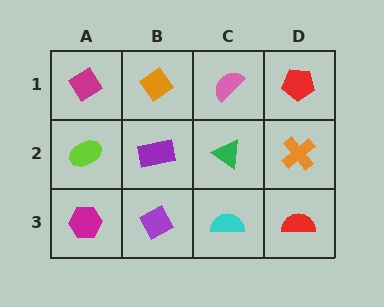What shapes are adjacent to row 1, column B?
A purple rectangle (row 2, column B), a magenta diamond (row 1, column A), a pink semicircle (row 1, column C).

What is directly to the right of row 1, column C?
A red pentagon.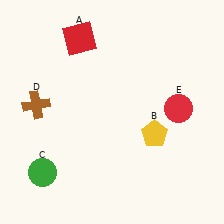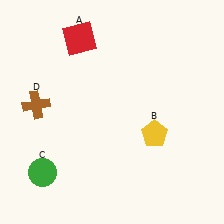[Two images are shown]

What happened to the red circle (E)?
The red circle (E) was removed in Image 2. It was in the top-right area of Image 1.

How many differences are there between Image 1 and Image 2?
There is 1 difference between the two images.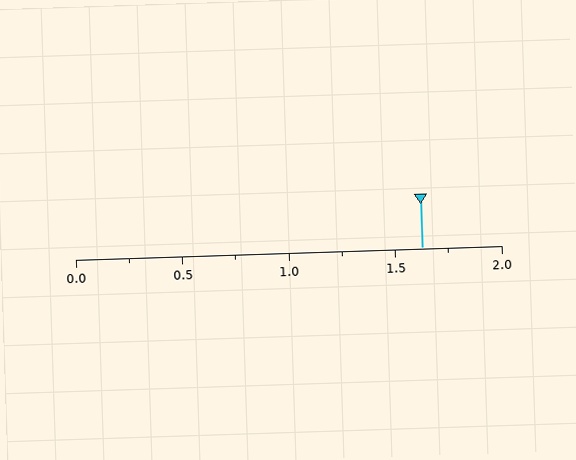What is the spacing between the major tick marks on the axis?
The major ticks are spaced 0.5 apart.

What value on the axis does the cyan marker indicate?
The marker indicates approximately 1.62.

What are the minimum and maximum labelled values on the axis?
The axis runs from 0.0 to 2.0.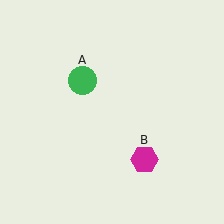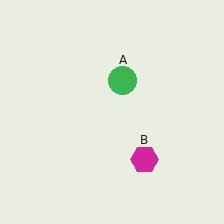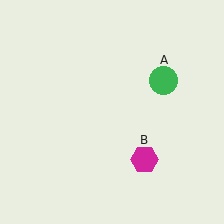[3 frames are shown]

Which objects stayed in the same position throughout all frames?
Magenta hexagon (object B) remained stationary.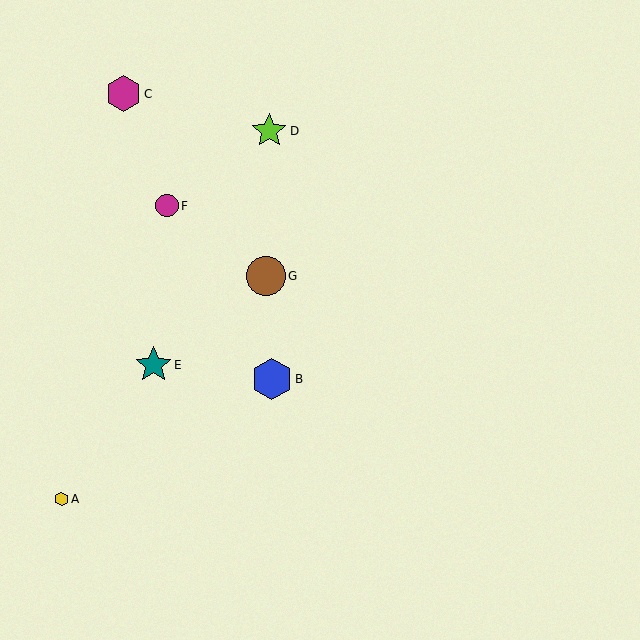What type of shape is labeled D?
Shape D is a lime star.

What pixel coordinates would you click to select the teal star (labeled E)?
Click at (153, 365) to select the teal star E.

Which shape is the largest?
The blue hexagon (labeled B) is the largest.